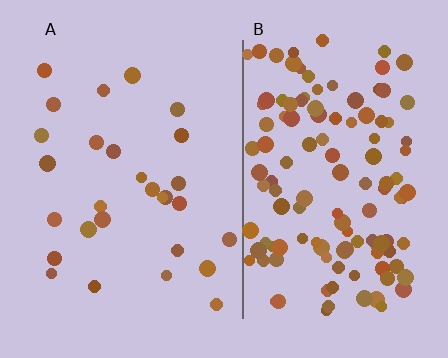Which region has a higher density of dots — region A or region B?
B (the right).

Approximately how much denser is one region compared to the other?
Approximately 4.4× — region B over region A.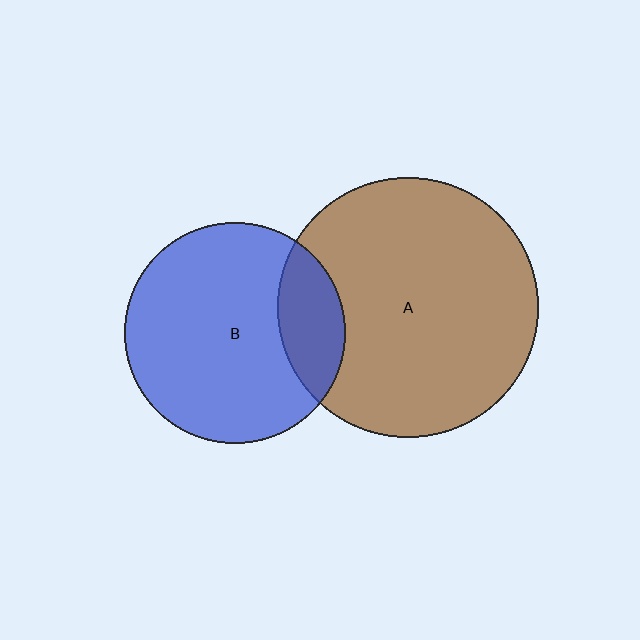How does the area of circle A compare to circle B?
Approximately 1.4 times.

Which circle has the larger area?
Circle A (brown).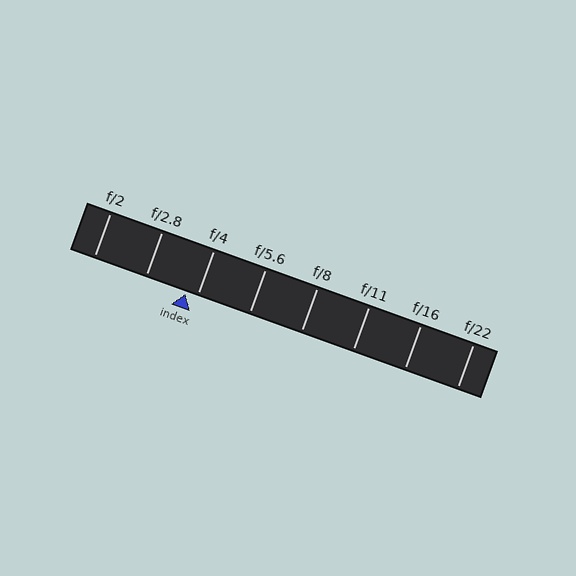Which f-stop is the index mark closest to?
The index mark is closest to f/4.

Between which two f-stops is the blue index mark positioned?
The index mark is between f/2.8 and f/4.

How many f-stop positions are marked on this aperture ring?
There are 8 f-stop positions marked.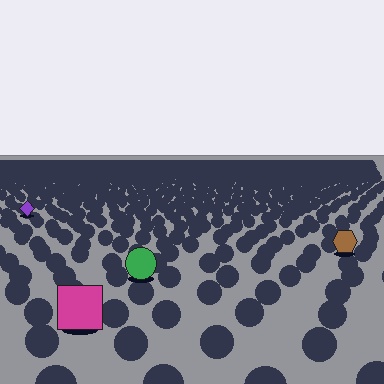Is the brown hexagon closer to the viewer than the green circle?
No. The green circle is closer — you can tell from the texture gradient: the ground texture is coarser near it.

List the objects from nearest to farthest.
From nearest to farthest: the magenta square, the green circle, the brown hexagon, the purple diamond.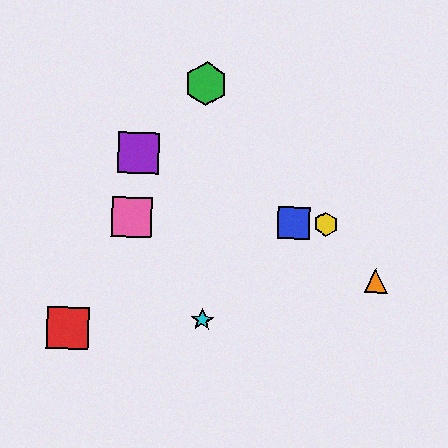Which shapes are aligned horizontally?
The blue square, the yellow hexagon, the pink square are aligned horizontally.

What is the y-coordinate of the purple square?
The purple square is at y≈153.